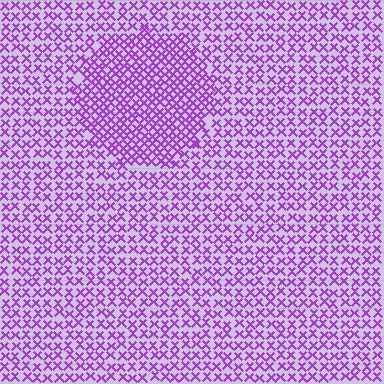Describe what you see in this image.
The image contains small purple elements arranged at two different densities. A circle-shaped region is visible where the elements are more densely packed than the surrounding area.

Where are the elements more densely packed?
The elements are more densely packed inside the circle boundary.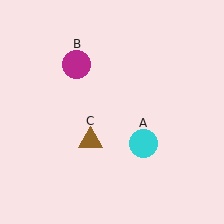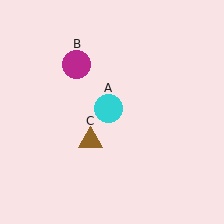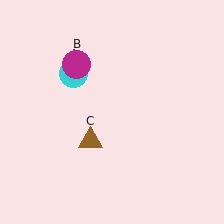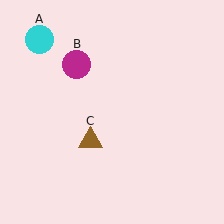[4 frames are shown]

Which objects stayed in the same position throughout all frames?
Magenta circle (object B) and brown triangle (object C) remained stationary.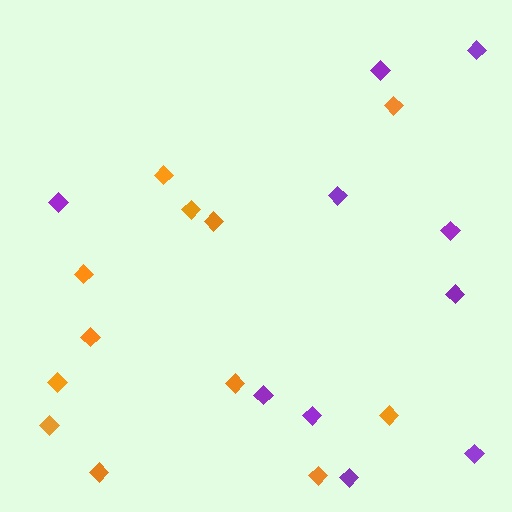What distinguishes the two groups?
There are 2 groups: one group of orange diamonds (12) and one group of purple diamonds (10).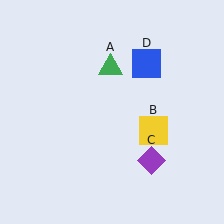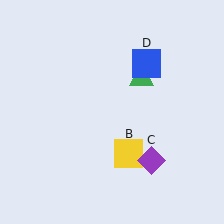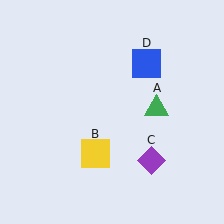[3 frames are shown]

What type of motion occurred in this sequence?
The green triangle (object A), yellow square (object B) rotated clockwise around the center of the scene.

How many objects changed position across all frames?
2 objects changed position: green triangle (object A), yellow square (object B).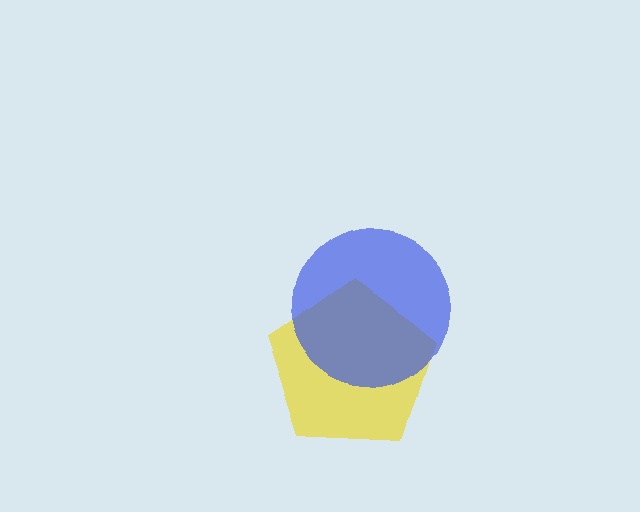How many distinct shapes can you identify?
There are 2 distinct shapes: a yellow pentagon, a blue circle.